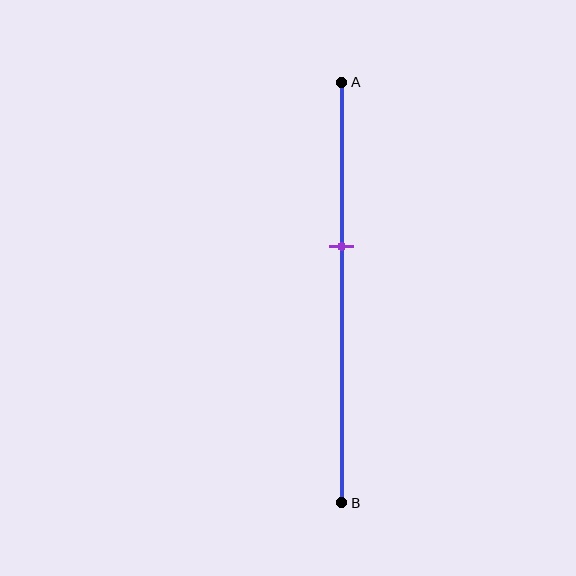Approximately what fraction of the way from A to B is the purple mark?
The purple mark is approximately 40% of the way from A to B.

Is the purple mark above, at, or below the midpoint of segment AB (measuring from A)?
The purple mark is above the midpoint of segment AB.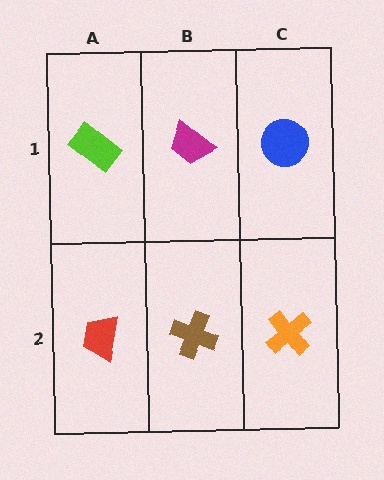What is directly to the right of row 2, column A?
A brown cross.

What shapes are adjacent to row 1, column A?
A red trapezoid (row 2, column A), a magenta trapezoid (row 1, column B).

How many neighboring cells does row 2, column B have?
3.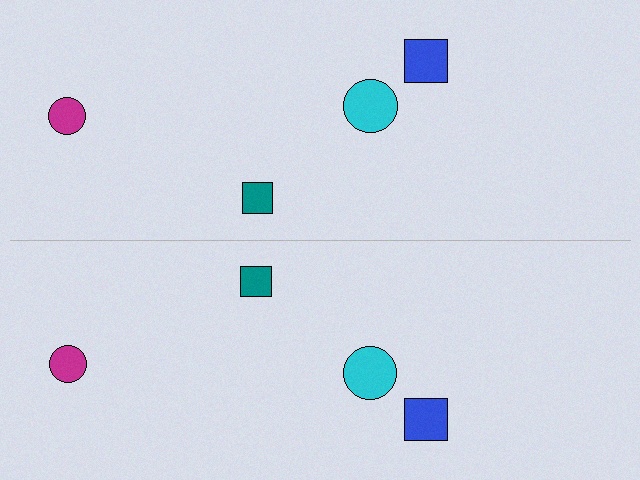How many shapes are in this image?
There are 8 shapes in this image.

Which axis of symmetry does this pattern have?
The pattern has a horizontal axis of symmetry running through the center of the image.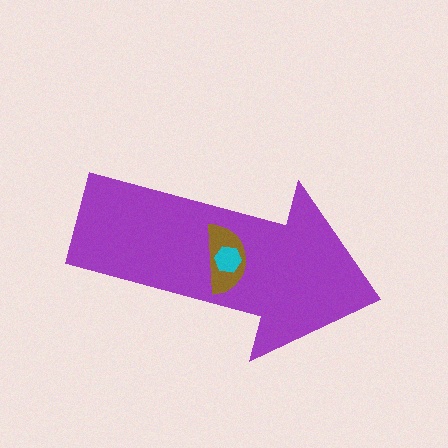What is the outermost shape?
The purple arrow.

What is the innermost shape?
The cyan hexagon.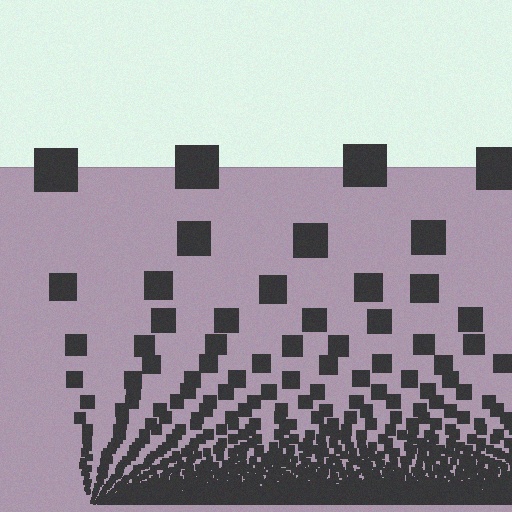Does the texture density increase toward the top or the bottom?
Density increases toward the bottom.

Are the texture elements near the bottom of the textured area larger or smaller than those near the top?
Smaller. The gradient is inverted — elements near the bottom are smaller and denser.